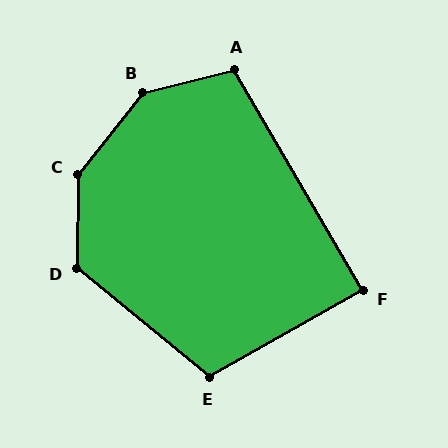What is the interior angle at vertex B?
Approximately 142 degrees (obtuse).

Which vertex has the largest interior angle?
C, at approximately 142 degrees.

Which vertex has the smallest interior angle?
F, at approximately 89 degrees.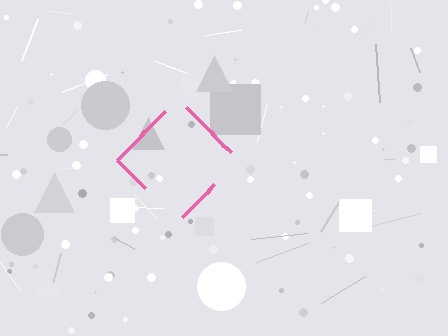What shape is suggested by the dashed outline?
The dashed outline suggests a diamond.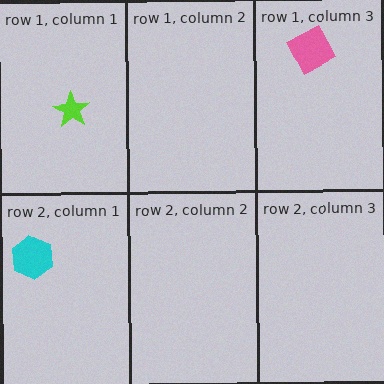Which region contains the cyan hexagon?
The row 2, column 1 region.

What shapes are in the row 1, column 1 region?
The lime star.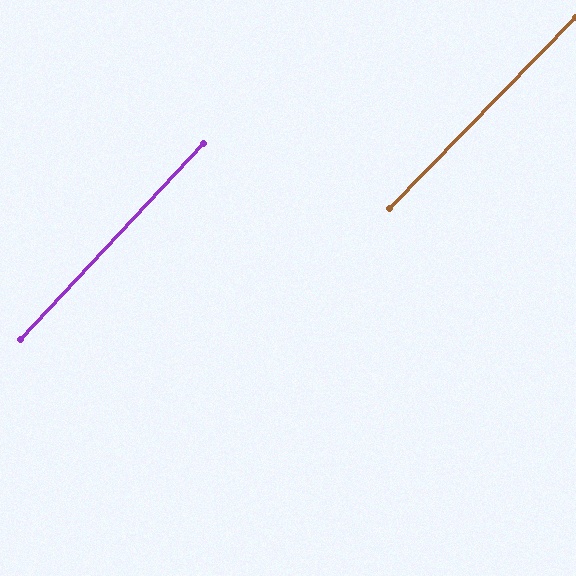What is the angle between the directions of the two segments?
Approximately 1 degree.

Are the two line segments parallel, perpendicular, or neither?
Parallel — their directions differ by only 1.1°.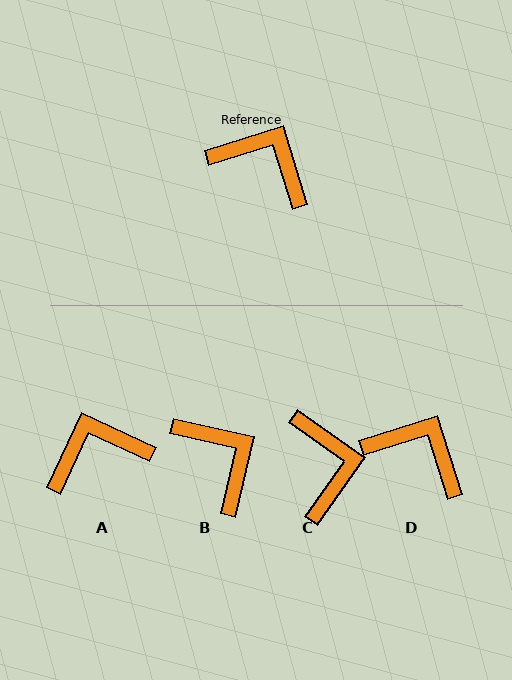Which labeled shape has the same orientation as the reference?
D.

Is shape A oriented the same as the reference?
No, it is off by about 48 degrees.